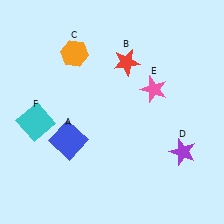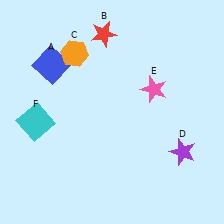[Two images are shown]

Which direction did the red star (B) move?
The red star (B) moved up.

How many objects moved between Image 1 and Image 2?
2 objects moved between the two images.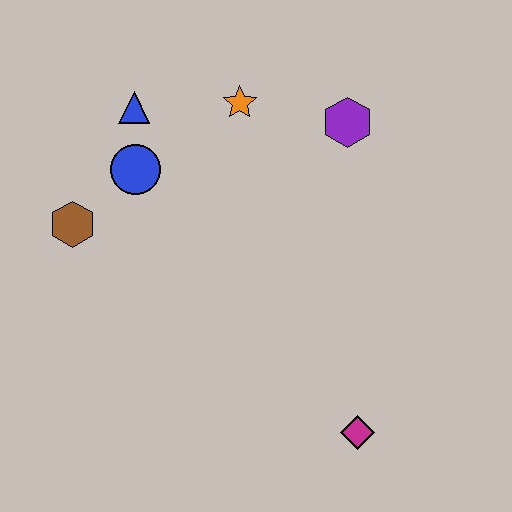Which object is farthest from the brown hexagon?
The magenta diamond is farthest from the brown hexagon.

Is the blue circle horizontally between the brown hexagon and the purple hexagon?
Yes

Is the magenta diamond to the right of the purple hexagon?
Yes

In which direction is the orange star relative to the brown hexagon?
The orange star is to the right of the brown hexagon.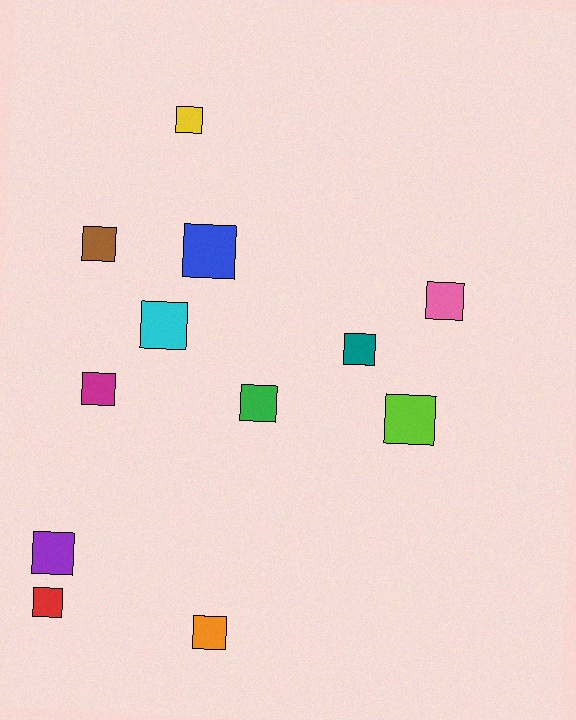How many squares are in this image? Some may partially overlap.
There are 12 squares.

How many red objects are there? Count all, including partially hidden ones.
There is 1 red object.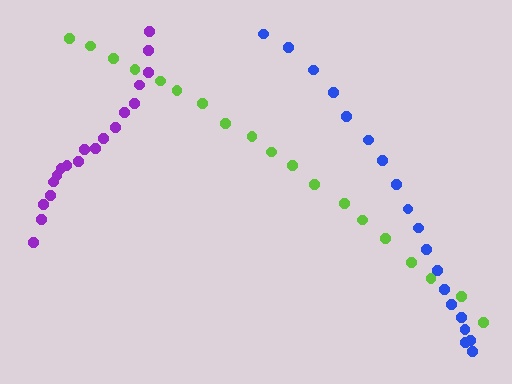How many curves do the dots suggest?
There are 3 distinct paths.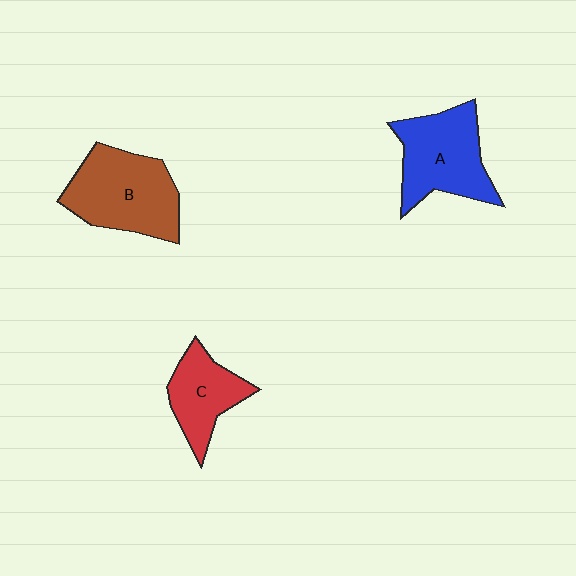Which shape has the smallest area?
Shape C (red).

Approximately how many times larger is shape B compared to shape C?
Approximately 1.5 times.